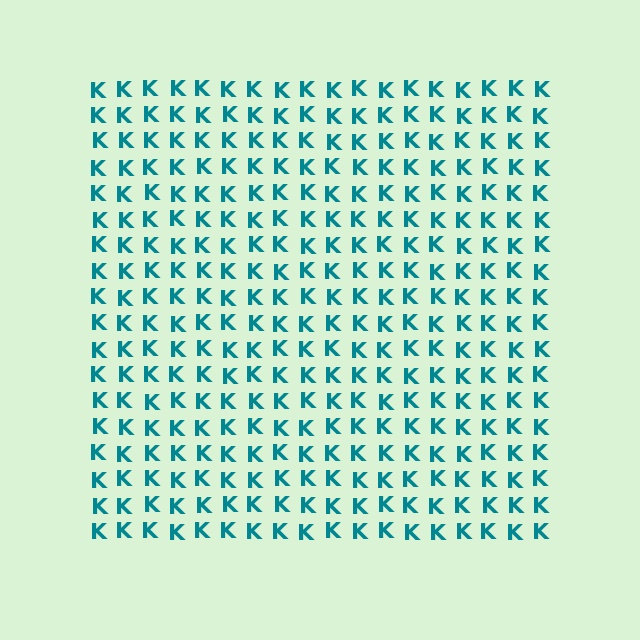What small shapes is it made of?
It is made of small letter K's.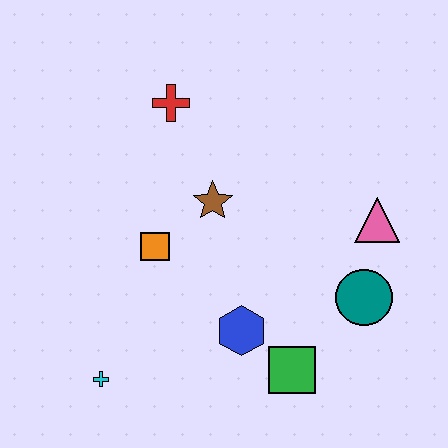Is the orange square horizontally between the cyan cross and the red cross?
Yes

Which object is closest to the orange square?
The brown star is closest to the orange square.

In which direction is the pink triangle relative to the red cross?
The pink triangle is to the right of the red cross.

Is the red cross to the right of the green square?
No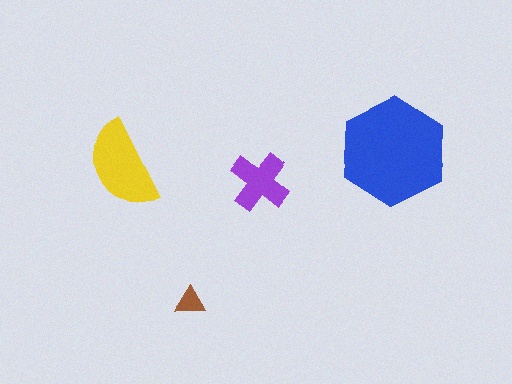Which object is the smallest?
The brown triangle.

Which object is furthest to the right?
The blue hexagon is rightmost.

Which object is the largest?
The blue hexagon.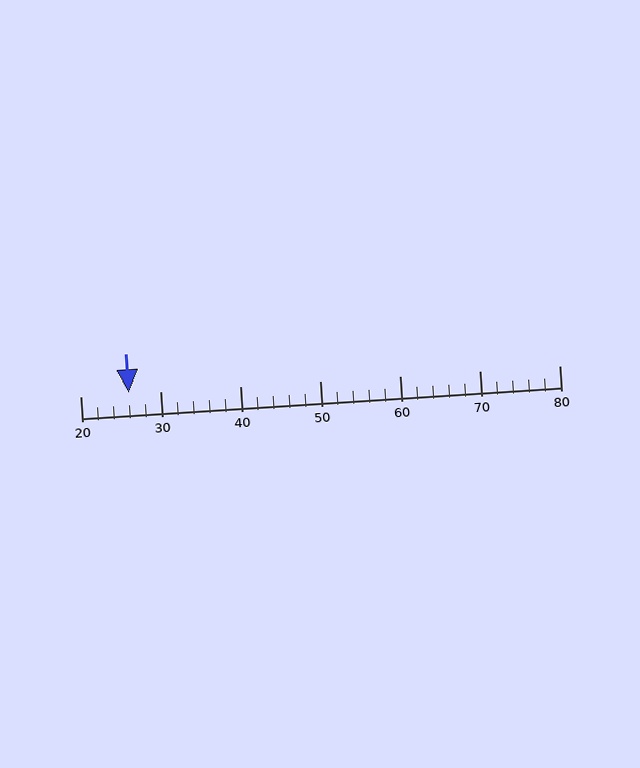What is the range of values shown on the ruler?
The ruler shows values from 20 to 80.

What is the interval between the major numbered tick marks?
The major tick marks are spaced 10 units apart.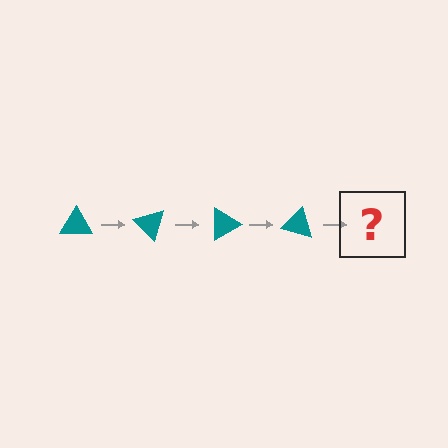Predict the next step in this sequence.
The next step is a teal triangle rotated 180 degrees.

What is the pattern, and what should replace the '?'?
The pattern is that the triangle rotates 45 degrees each step. The '?' should be a teal triangle rotated 180 degrees.